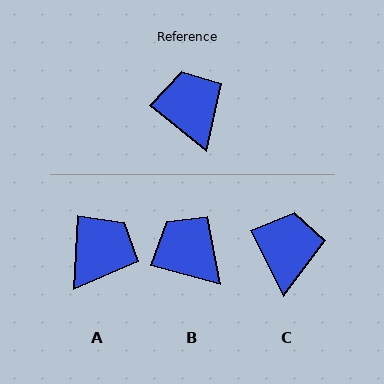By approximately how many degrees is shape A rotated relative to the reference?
Approximately 55 degrees clockwise.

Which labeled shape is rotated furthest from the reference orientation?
A, about 55 degrees away.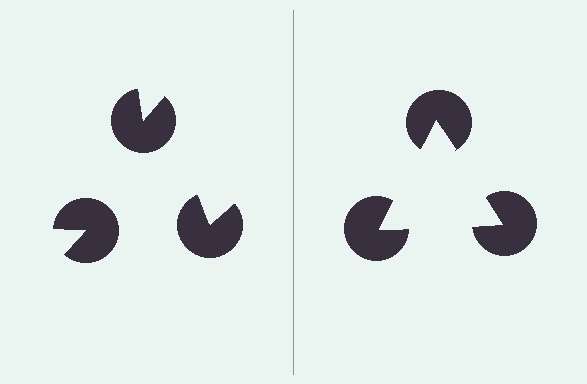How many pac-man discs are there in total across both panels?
6 — 3 on each side.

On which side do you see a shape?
An illusory triangle appears on the right side. On the left side the wedge cuts are rotated, so no coherent shape forms.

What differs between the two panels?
The pac-man discs are positioned identically on both sides; only the wedge orientations differ. On the right they align to a triangle; on the left they are misaligned.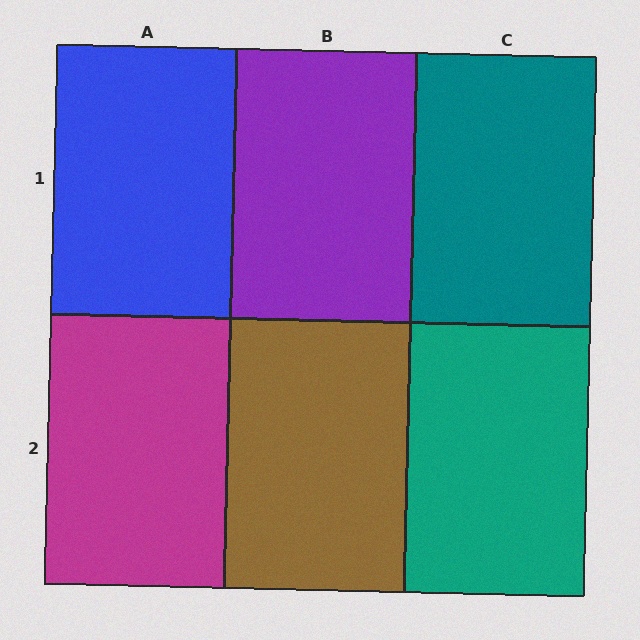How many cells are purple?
1 cell is purple.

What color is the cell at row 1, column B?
Purple.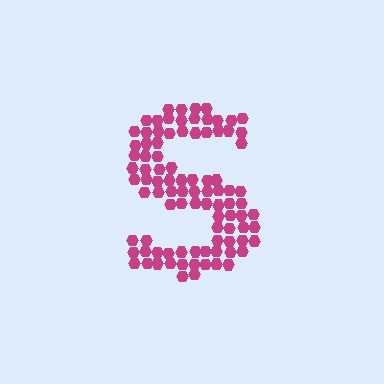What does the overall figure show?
The overall figure shows the letter S.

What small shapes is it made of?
It is made of small hexagons.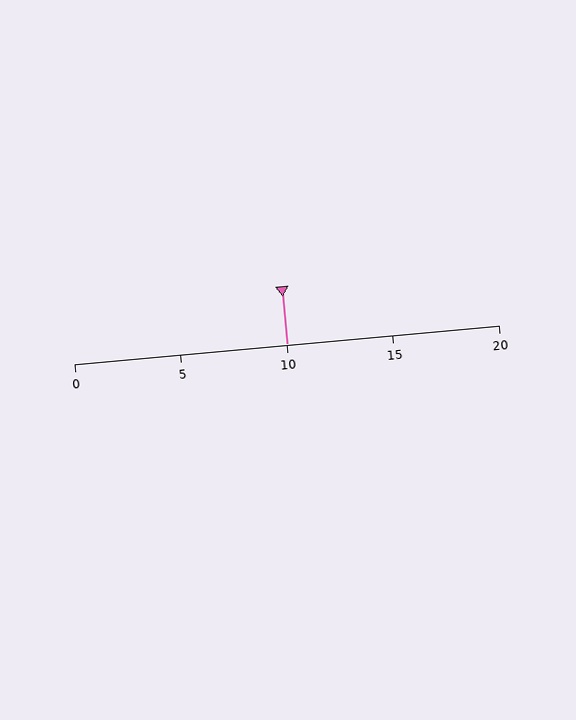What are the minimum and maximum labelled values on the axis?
The axis runs from 0 to 20.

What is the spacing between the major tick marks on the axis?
The major ticks are spaced 5 apart.